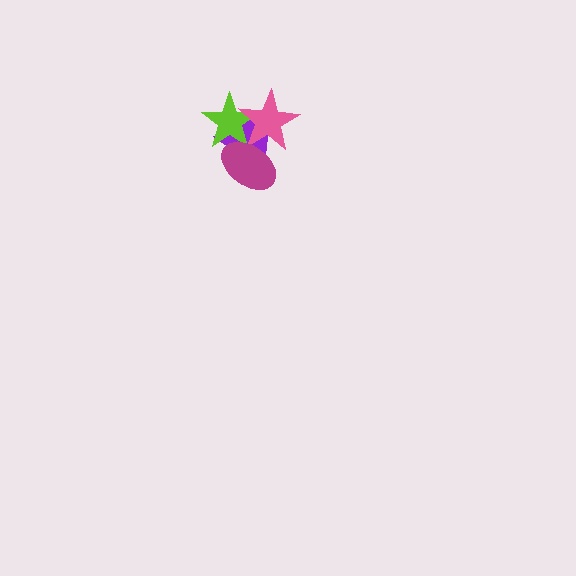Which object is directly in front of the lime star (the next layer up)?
The pink star is directly in front of the lime star.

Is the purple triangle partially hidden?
Yes, it is partially covered by another shape.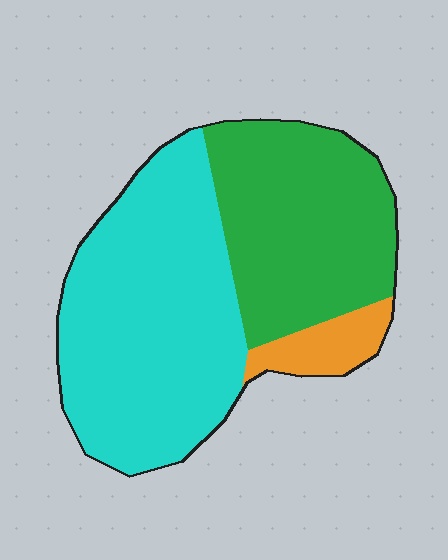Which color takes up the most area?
Cyan, at roughly 55%.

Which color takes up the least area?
Orange, at roughly 10%.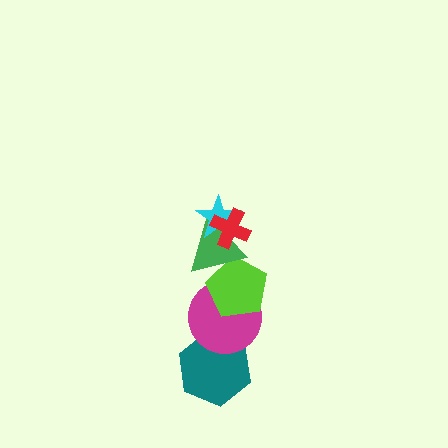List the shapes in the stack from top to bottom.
From top to bottom: the red cross, the cyan star, the green triangle, the lime pentagon, the magenta circle, the teal hexagon.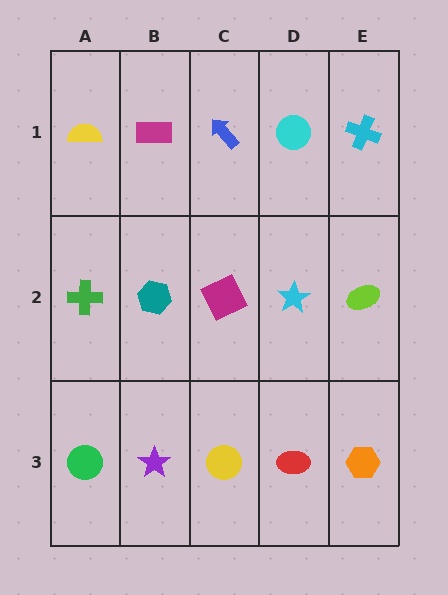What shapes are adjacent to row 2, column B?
A magenta rectangle (row 1, column B), a purple star (row 3, column B), a green cross (row 2, column A), a magenta square (row 2, column C).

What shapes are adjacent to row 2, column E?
A cyan cross (row 1, column E), an orange hexagon (row 3, column E), a cyan star (row 2, column D).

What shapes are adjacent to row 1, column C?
A magenta square (row 2, column C), a magenta rectangle (row 1, column B), a cyan circle (row 1, column D).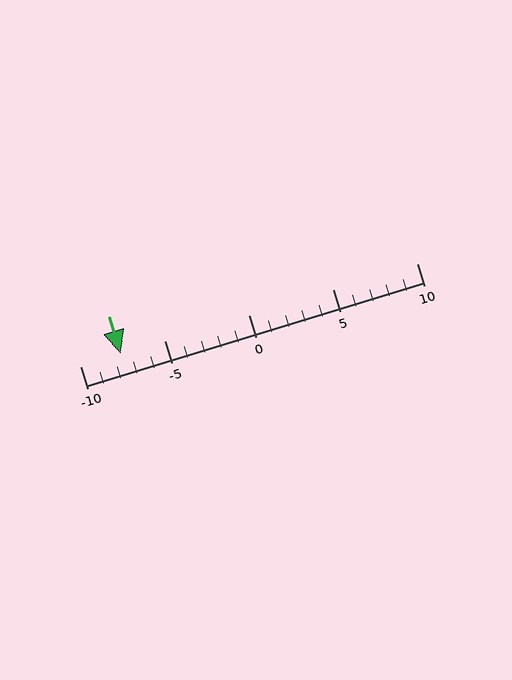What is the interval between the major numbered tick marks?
The major tick marks are spaced 5 units apart.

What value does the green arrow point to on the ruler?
The green arrow points to approximately -8.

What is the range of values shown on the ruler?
The ruler shows values from -10 to 10.